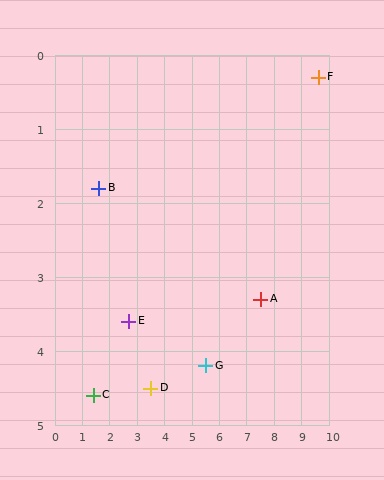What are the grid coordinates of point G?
Point G is at approximately (5.5, 4.2).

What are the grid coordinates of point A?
Point A is at approximately (7.5, 3.3).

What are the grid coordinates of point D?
Point D is at approximately (3.5, 4.5).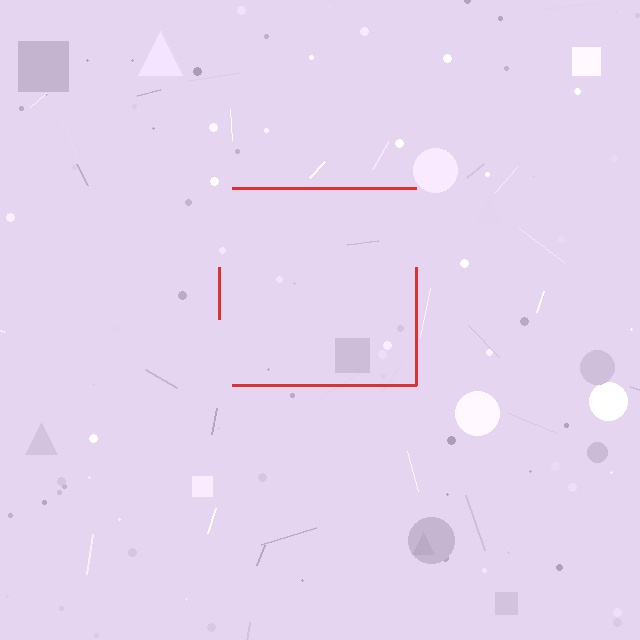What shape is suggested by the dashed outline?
The dashed outline suggests a square.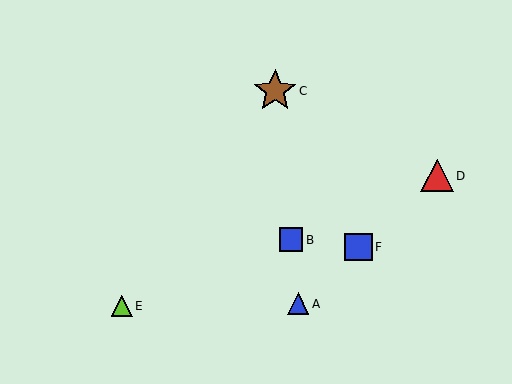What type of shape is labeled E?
Shape E is a lime triangle.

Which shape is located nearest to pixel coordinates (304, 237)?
The blue square (labeled B) at (291, 240) is nearest to that location.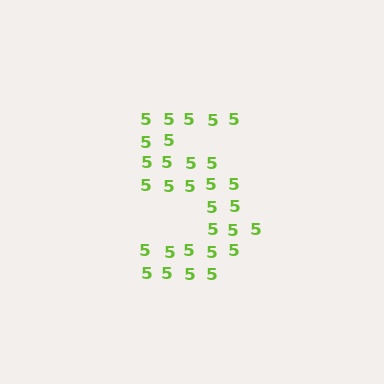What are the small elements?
The small elements are digit 5's.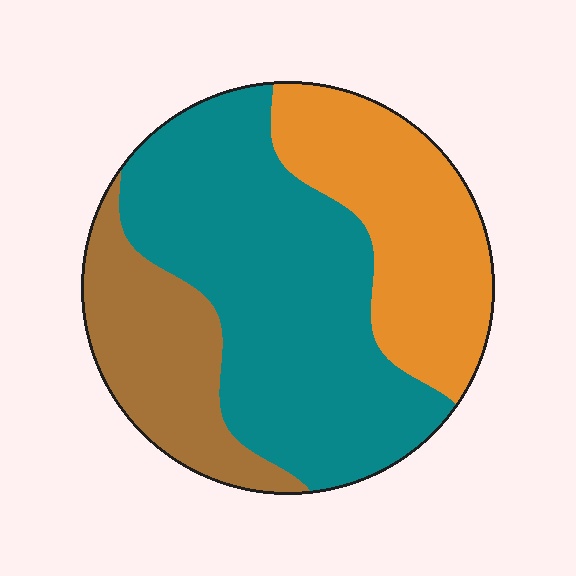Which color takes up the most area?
Teal, at roughly 50%.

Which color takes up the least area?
Brown, at roughly 20%.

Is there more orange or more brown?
Orange.